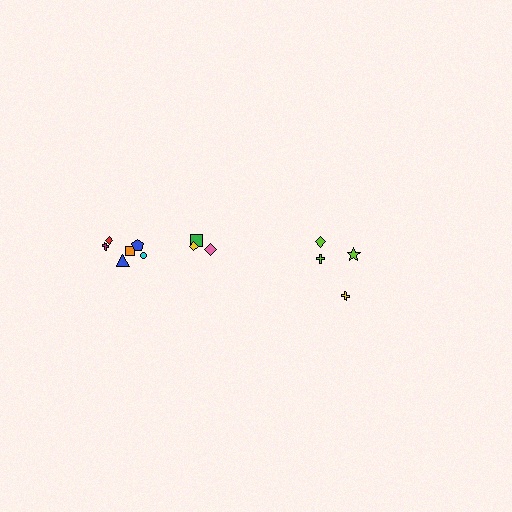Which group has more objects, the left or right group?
The left group.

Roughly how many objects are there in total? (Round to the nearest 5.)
Roughly 15 objects in total.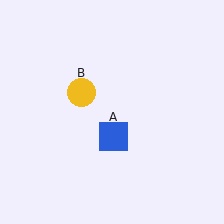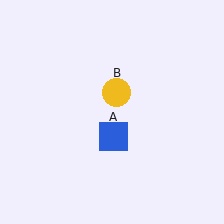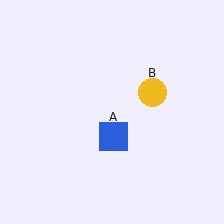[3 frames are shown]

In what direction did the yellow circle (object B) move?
The yellow circle (object B) moved right.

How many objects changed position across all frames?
1 object changed position: yellow circle (object B).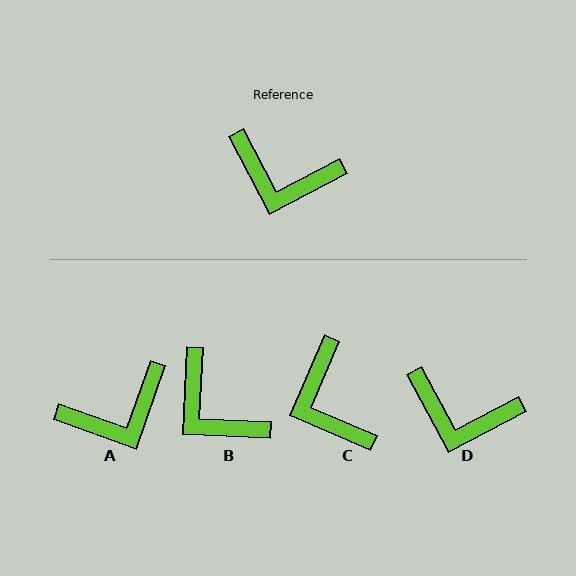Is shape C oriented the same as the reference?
No, it is off by about 51 degrees.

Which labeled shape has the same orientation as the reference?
D.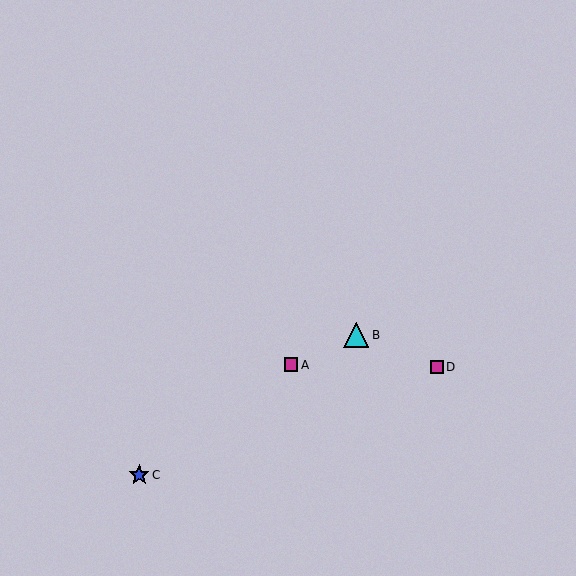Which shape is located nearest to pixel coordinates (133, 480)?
The blue star (labeled C) at (139, 475) is nearest to that location.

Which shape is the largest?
The cyan triangle (labeled B) is the largest.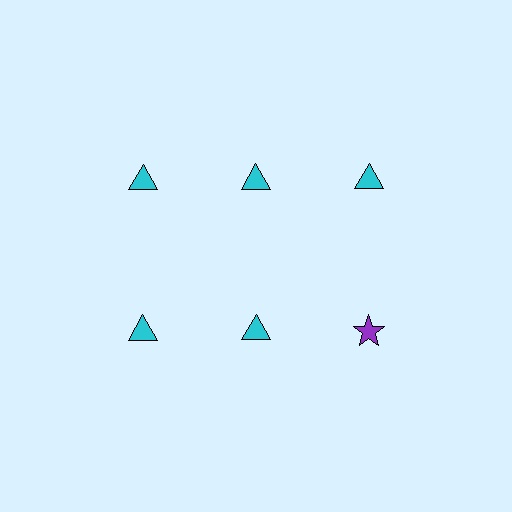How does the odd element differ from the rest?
It differs in both color (purple instead of cyan) and shape (star instead of triangle).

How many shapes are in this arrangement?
There are 6 shapes arranged in a grid pattern.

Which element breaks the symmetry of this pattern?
The purple star in the second row, center column breaks the symmetry. All other shapes are cyan triangles.